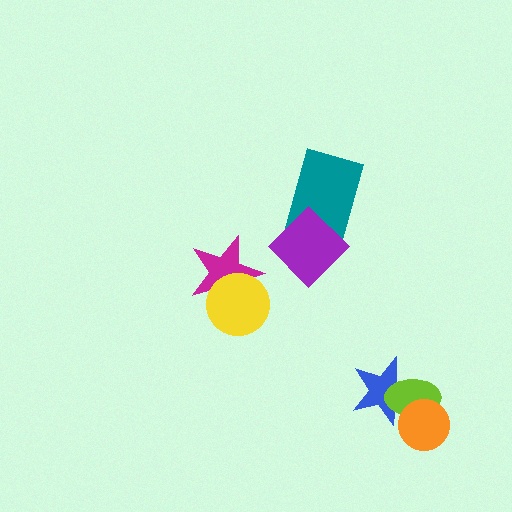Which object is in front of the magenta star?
The yellow circle is in front of the magenta star.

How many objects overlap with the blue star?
2 objects overlap with the blue star.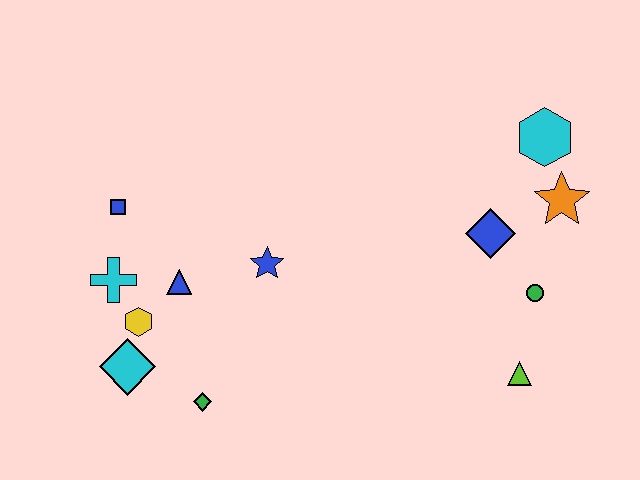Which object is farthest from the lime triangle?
The blue square is farthest from the lime triangle.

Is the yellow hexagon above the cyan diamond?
Yes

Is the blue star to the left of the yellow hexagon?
No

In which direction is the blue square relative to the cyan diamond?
The blue square is above the cyan diamond.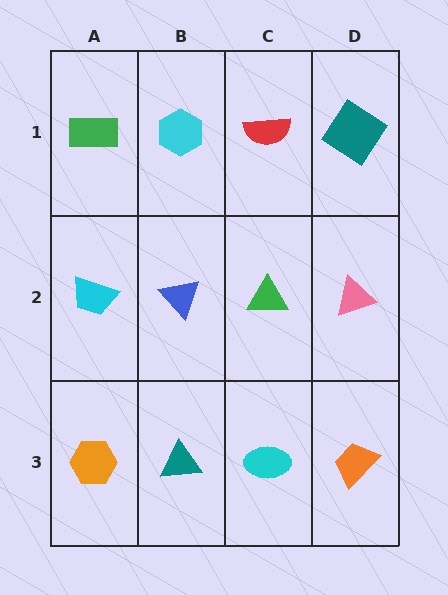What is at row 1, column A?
A green rectangle.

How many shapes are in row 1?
4 shapes.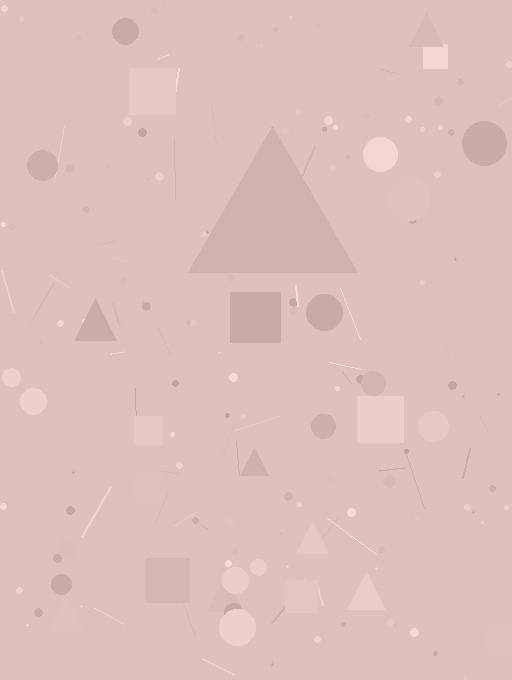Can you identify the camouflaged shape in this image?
The camouflaged shape is a triangle.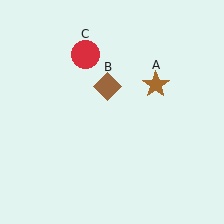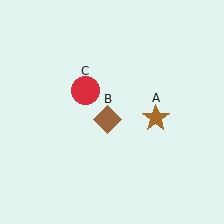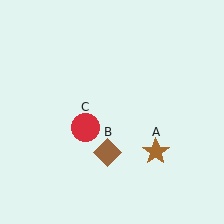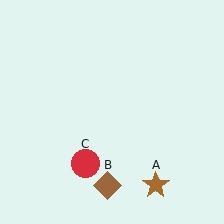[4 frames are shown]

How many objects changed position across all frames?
3 objects changed position: brown star (object A), brown diamond (object B), red circle (object C).